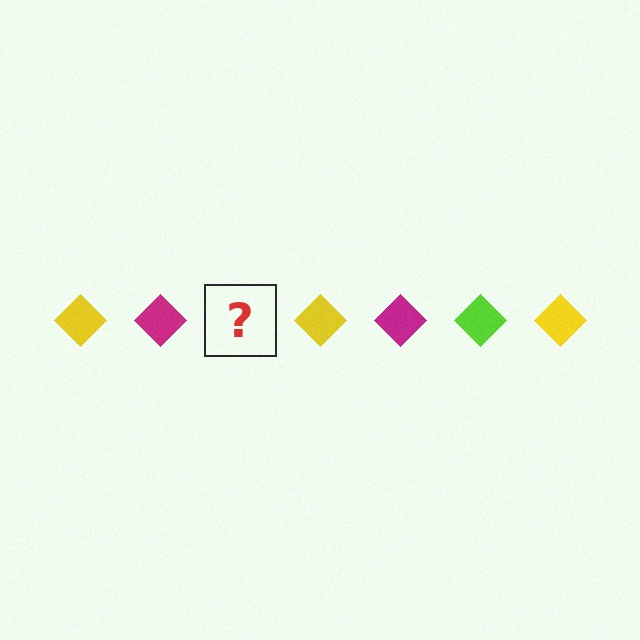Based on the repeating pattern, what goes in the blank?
The blank should be a lime diamond.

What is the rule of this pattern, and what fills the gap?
The rule is that the pattern cycles through yellow, magenta, lime diamonds. The gap should be filled with a lime diamond.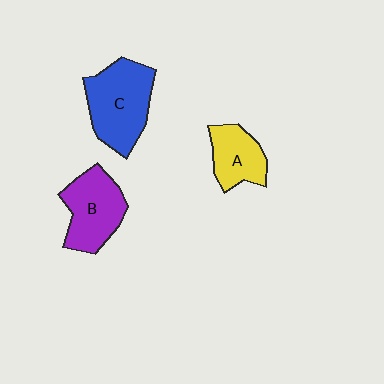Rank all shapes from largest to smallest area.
From largest to smallest: C (blue), B (purple), A (yellow).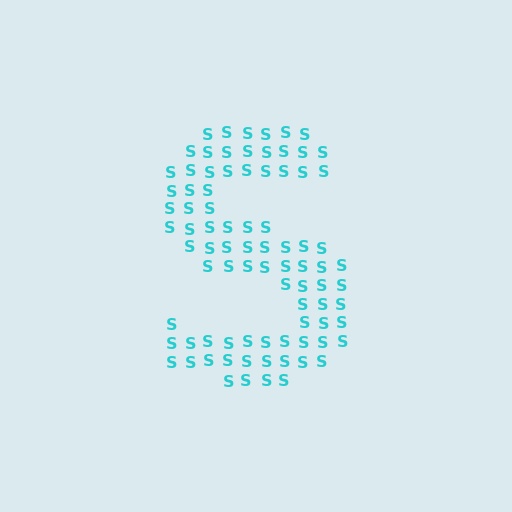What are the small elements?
The small elements are letter S's.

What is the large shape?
The large shape is the letter S.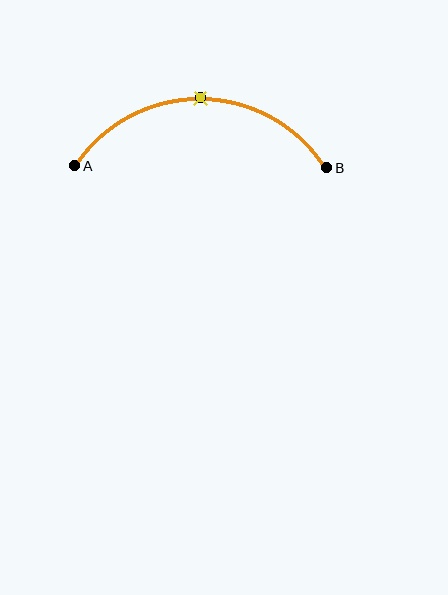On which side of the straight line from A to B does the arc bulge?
The arc bulges above the straight line connecting A and B.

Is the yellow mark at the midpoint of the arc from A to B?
Yes. The yellow mark lies on the arc at equal arc-length from both A and B — it is the arc midpoint.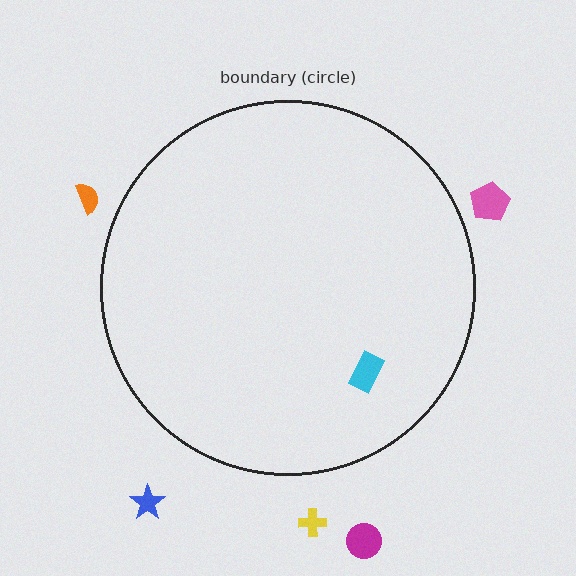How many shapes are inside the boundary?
1 inside, 5 outside.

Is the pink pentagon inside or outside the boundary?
Outside.